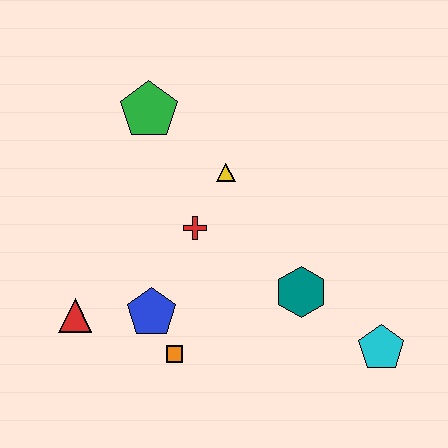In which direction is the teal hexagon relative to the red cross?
The teal hexagon is to the right of the red cross.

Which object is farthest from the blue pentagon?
The cyan pentagon is farthest from the blue pentagon.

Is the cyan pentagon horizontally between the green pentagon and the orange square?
No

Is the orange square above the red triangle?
No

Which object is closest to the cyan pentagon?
The teal hexagon is closest to the cyan pentagon.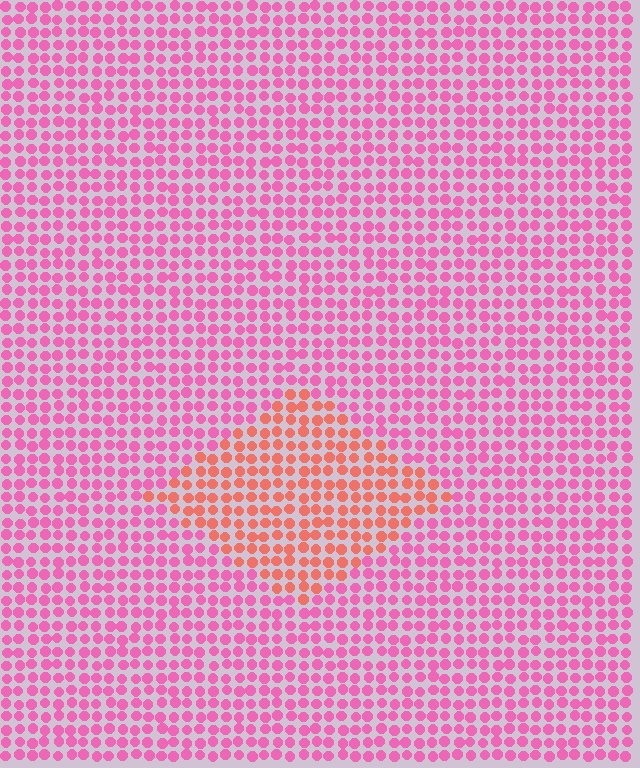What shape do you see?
I see a diamond.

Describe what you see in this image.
The image is filled with small pink elements in a uniform arrangement. A diamond-shaped region is visible where the elements are tinted to a slightly different hue, forming a subtle color boundary.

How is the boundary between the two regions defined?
The boundary is defined purely by a slight shift in hue (about 40 degrees). Spacing, size, and orientation are identical on both sides.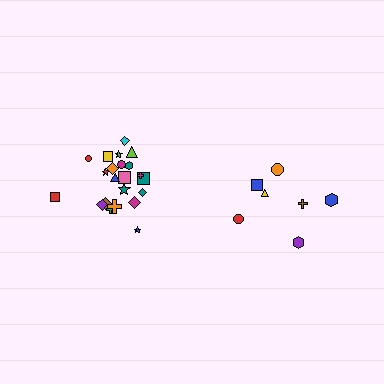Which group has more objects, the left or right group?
The left group.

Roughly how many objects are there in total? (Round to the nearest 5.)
Roughly 30 objects in total.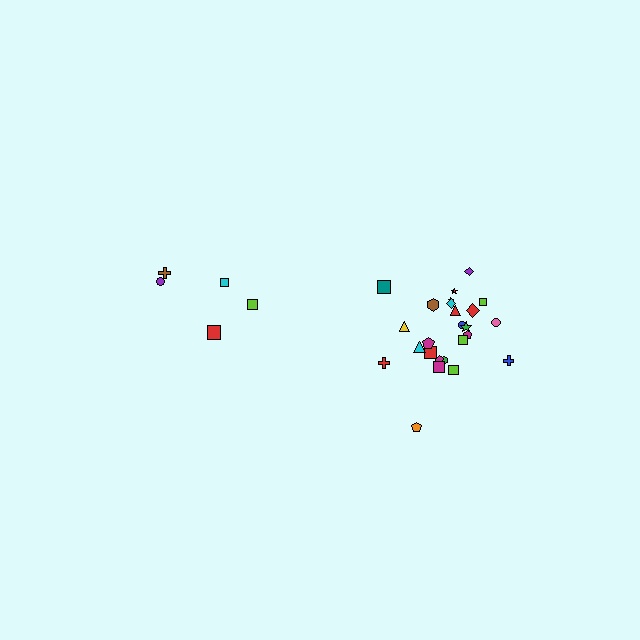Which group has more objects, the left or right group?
The right group.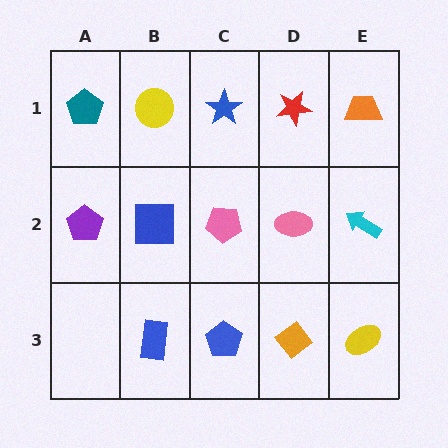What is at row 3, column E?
A yellow ellipse.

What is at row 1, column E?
An orange trapezoid.